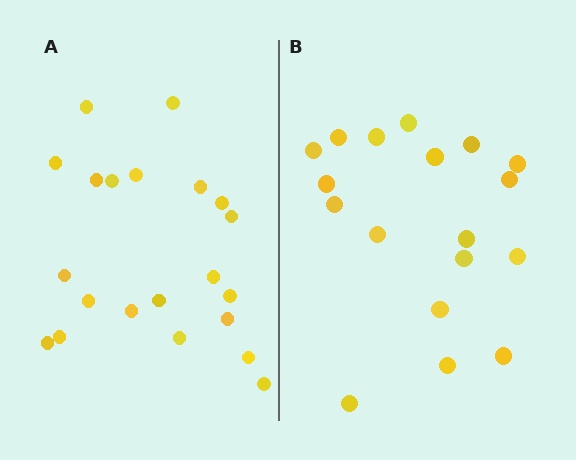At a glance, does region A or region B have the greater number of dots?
Region A (the left region) has more dots.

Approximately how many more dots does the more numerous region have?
Region A has just a few more — roughly 2 or 3 more dots than region B.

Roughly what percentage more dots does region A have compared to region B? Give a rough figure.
About 15% more.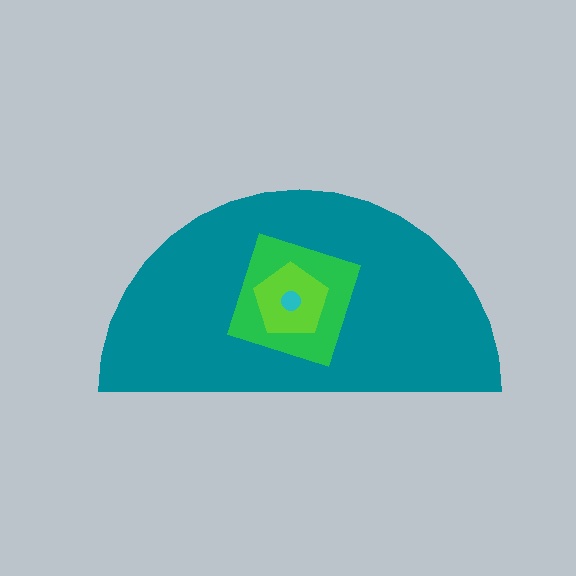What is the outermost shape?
The teal semicircle.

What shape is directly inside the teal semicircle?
The green diamond.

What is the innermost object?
The cyan circle.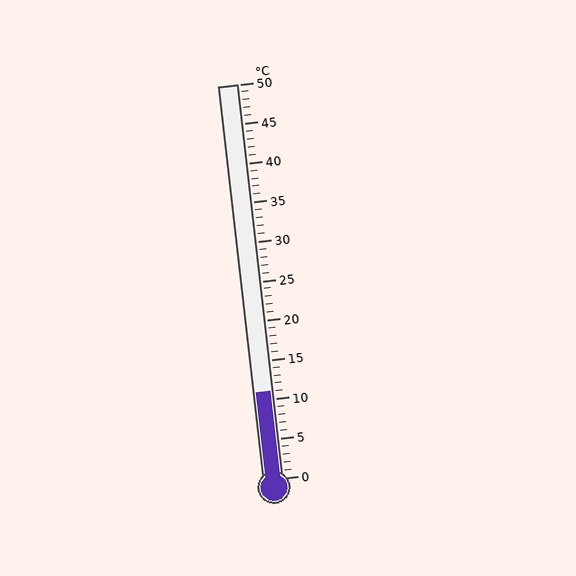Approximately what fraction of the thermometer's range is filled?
The thermometer is filled to approximately 20% of its range.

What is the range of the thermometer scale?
The thermometer scale ranges from 0°C to 50°C.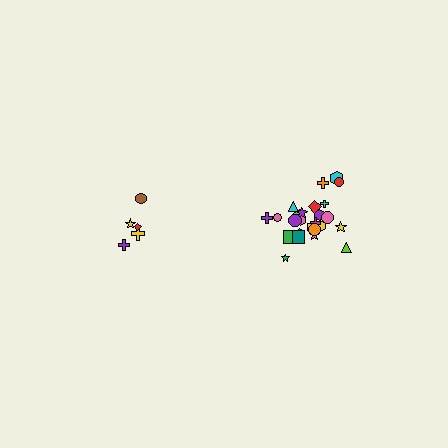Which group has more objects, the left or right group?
The right group.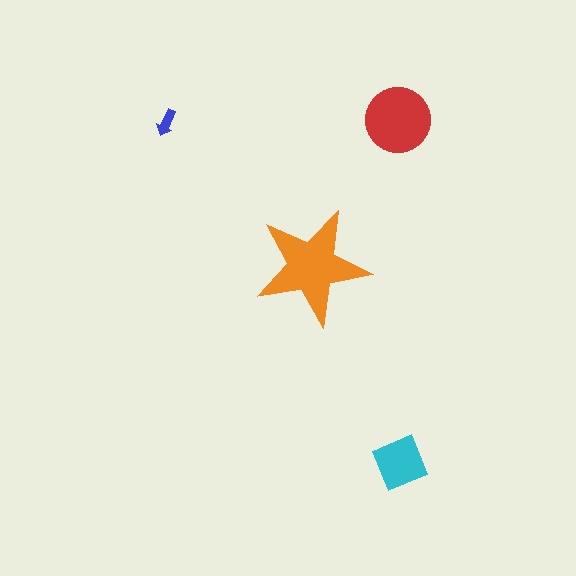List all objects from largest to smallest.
The orange star, the red circle, the cyan square, the blue arrow.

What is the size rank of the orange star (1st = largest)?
1st.